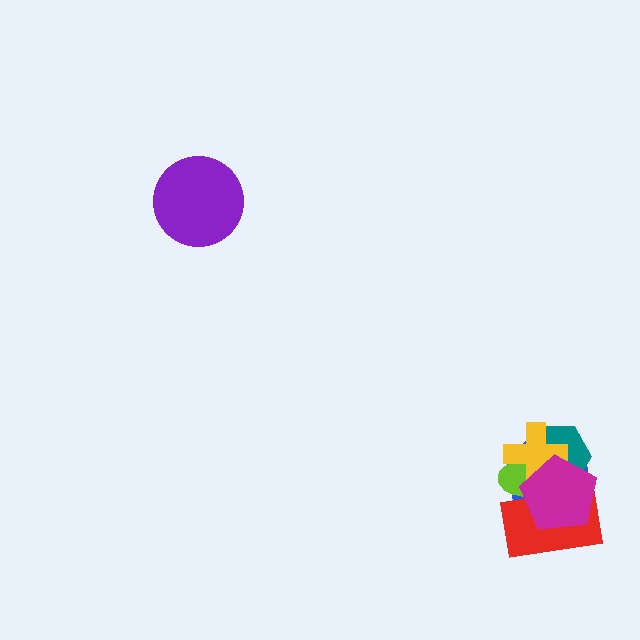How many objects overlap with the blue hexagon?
5 objects overlap with the blue hexagon.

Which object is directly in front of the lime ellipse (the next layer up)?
The teal hexagon is directly in front of the lime ellipse.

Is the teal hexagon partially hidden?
Yes, it is partially covered by another shape.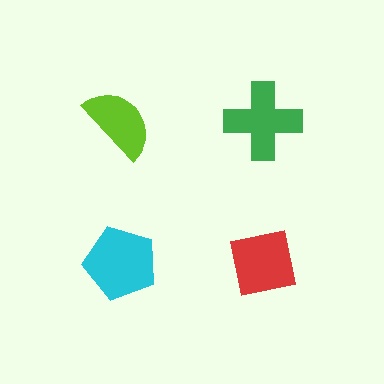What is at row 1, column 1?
A lime semicircle.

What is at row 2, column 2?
A red square.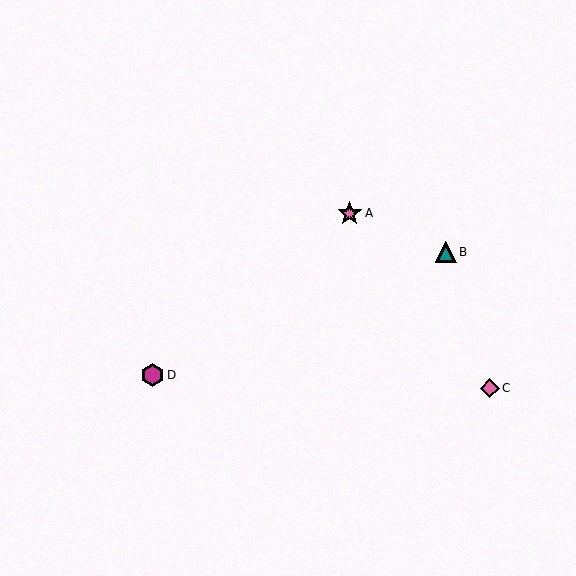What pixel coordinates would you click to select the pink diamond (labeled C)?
Click at (490, 388) to select the pink diamond C.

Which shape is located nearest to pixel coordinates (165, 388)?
The magenta hexagon (labeled D) at (153, 375) is nearest to that location.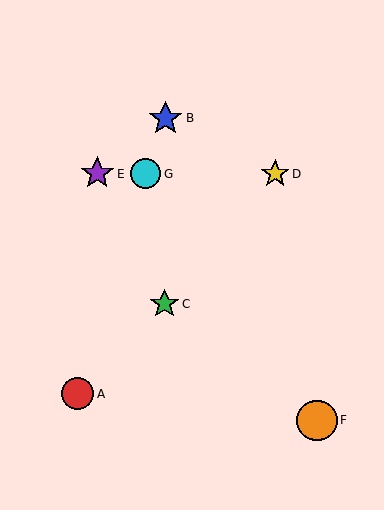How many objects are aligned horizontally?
3 objects (D, E, G) are aligned horizontally.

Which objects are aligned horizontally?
Objects D, E, G are aligned horizontally.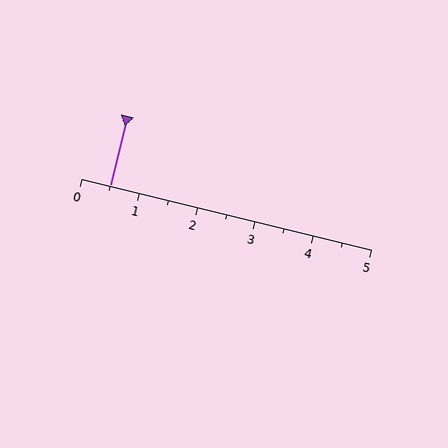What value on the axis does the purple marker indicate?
The marker indicates approximately 0.5.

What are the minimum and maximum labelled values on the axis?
The axis runs from 0 to 5.